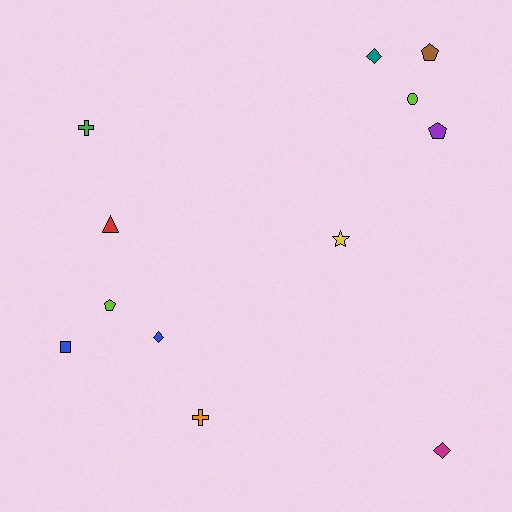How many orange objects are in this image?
There is 1 orange object.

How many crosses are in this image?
There are 2 crosses.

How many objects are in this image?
There are 12 objects.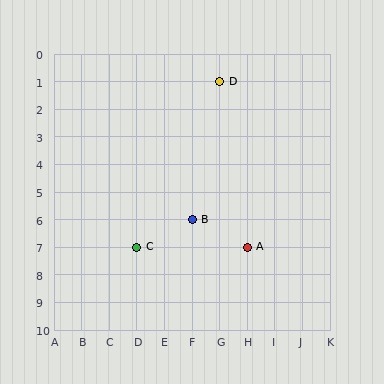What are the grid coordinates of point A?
Point A is at grid coordinates (H, 7).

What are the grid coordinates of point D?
Point D is at grid coordinates (G, 1).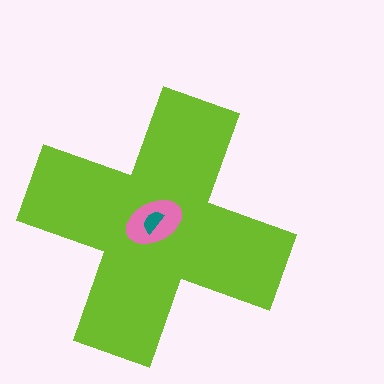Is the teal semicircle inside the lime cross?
Yes.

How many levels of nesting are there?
3.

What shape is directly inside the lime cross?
The pink ellipse.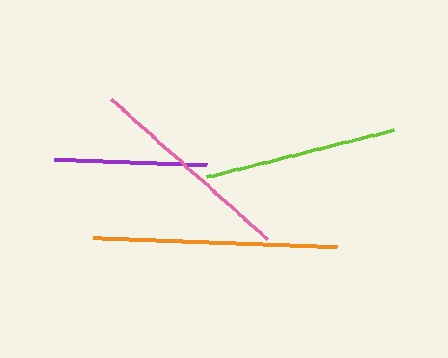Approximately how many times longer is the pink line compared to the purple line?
The pink line is approximately 1.4 times the length of the purple line.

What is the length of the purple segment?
The purple segment is approximately 153 pixels long.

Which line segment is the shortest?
The purple line is the shortest at approximately 153 pixels.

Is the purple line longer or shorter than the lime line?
The lime line is longer than the purple line.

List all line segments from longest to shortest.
From longest to shortest: orange, pink, lime, purple.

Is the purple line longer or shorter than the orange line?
The orange line is longer than the purple line.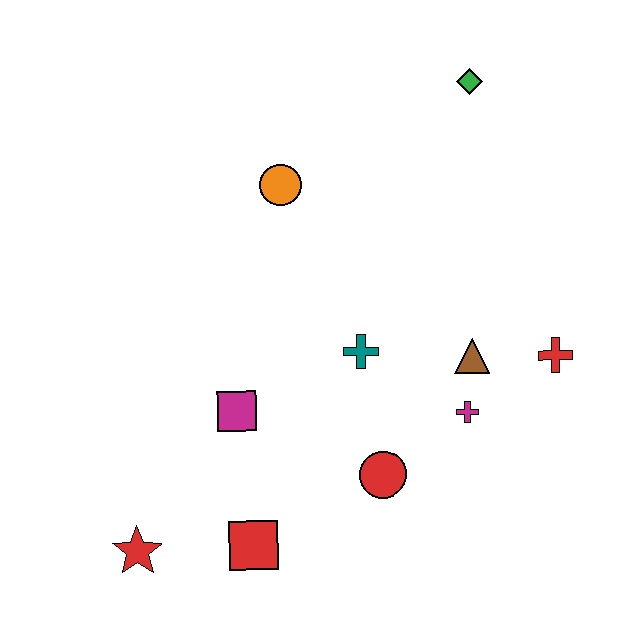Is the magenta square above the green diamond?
No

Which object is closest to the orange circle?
The teal cross is closest to the orange circle.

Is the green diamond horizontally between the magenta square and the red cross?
Yes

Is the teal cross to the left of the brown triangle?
Yes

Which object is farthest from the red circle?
The green diamond is farthest from the red circle.